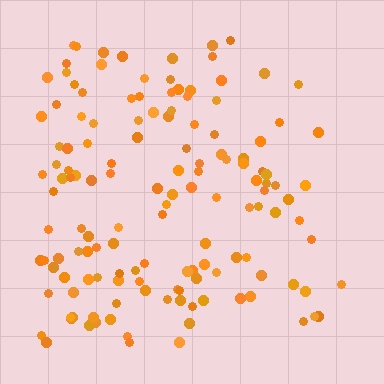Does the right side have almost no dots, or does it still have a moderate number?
Still a moderate number, just noticeably fewer than the left.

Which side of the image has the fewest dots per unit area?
The right.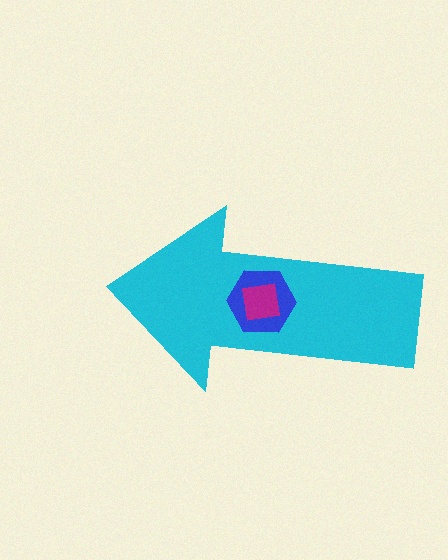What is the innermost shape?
The magenta square.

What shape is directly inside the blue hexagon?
The magenta square.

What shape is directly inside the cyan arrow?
The blue hexagon.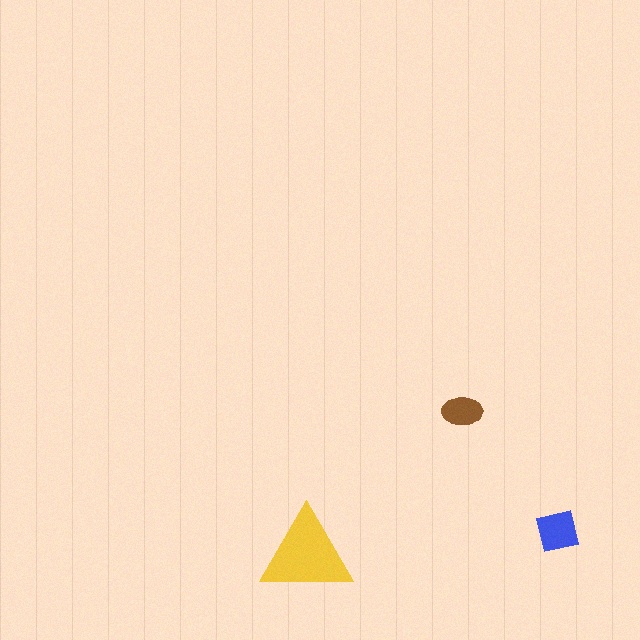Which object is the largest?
The yellow triangle.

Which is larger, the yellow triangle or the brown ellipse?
The yellow triangle.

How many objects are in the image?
There are 3 objects in the image.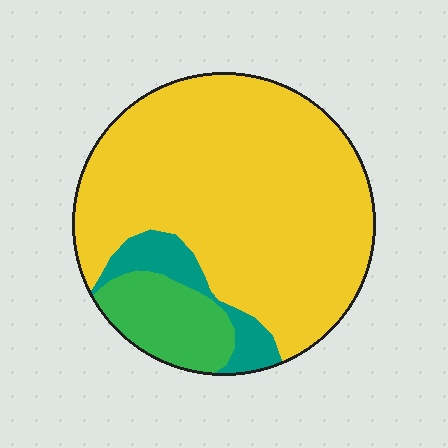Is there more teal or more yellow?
Yellow.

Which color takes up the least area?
Teal, at roughly 10%.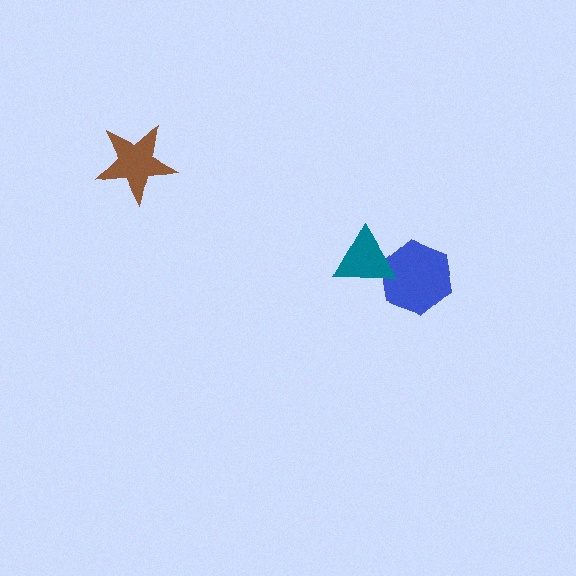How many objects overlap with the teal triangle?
1 object overlaps with the teal triangle.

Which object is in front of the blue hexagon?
The teal triangle is in front of the blue hexagon.